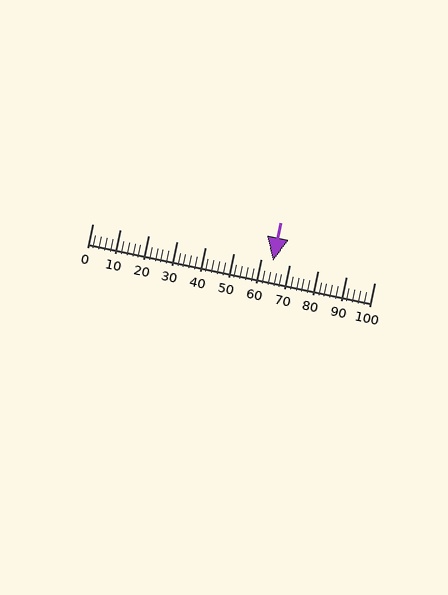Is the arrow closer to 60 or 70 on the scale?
The arrow is closer to 60.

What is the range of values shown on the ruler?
The ruler shows values from 0 to 100.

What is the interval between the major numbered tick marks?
The major tick marks are spaced 10 units apart.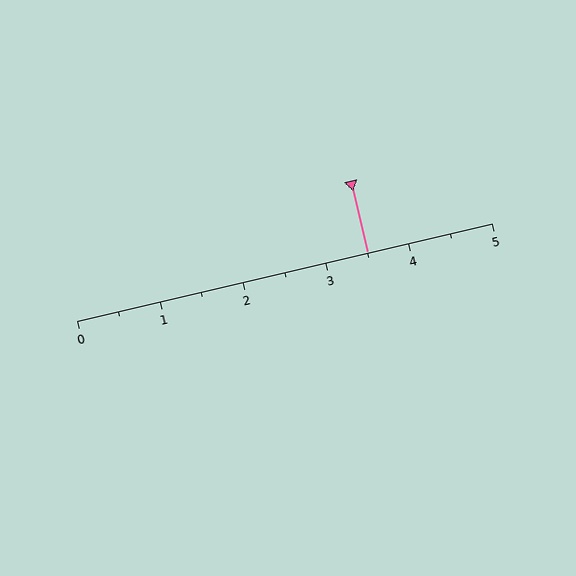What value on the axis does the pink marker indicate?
The marker indicates approximately 3.5.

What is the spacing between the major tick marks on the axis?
The major ticks are spaced 1 apart.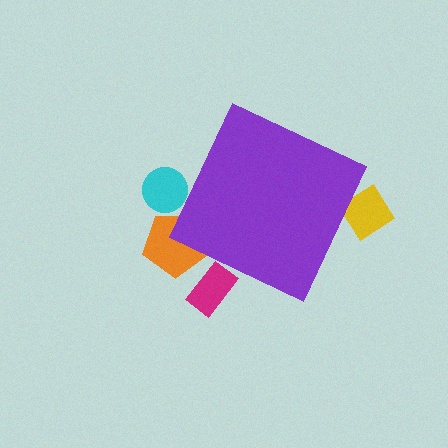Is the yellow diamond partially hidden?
Yes, the yellow diamond is partially hidden behind the purple diamond.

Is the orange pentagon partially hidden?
Yes, the orange pentagon is partially hidden behind the purple diamond.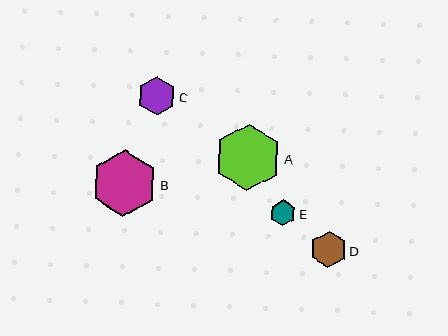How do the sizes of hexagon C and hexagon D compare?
Hexagon C and hexagon D are approximately the same size.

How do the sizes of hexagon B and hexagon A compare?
Hexagon B and hexagon A are approximately the same size.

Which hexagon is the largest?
Hexagon B is the largest with a size of approximately 67 pixels.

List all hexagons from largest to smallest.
From largest to smallest: B, A, C, D, E.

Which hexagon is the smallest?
Hexagon E is the smallest with a size of approximately 26 pixels.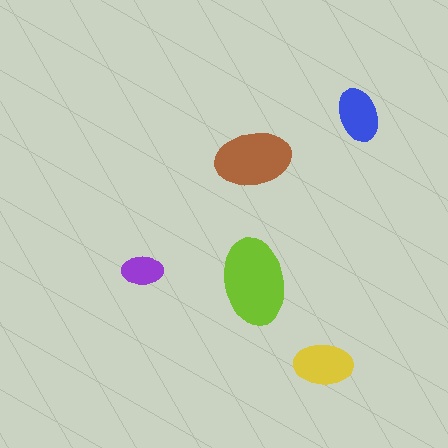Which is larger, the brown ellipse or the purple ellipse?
The brown one.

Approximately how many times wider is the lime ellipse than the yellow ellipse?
About 1.5 times wider.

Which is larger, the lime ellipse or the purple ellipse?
The lime one.